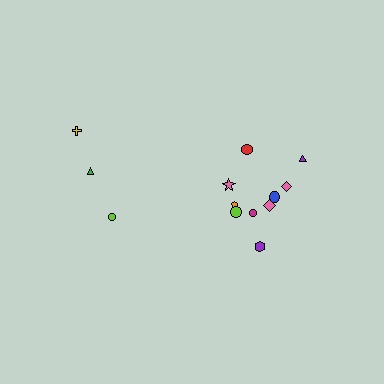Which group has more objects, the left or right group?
The right group.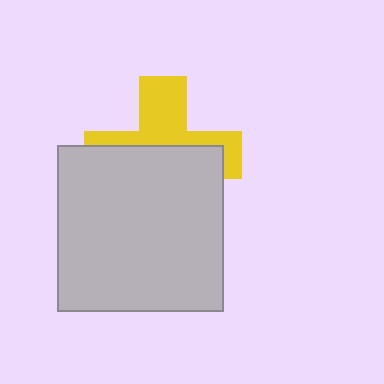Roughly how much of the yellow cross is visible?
A small part of it is visible (roughly 43%).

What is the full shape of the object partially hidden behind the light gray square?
The partially hidden object is a yellow cross.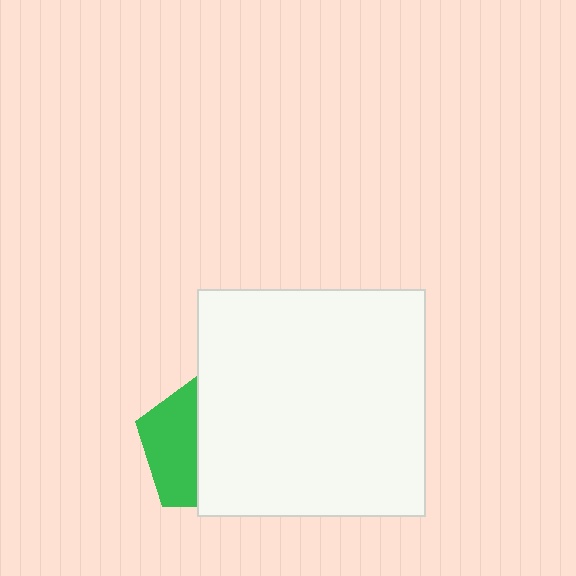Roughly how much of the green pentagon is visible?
A small part of it is visible (roughly 40%).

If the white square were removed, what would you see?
You would see the complete green pentagon.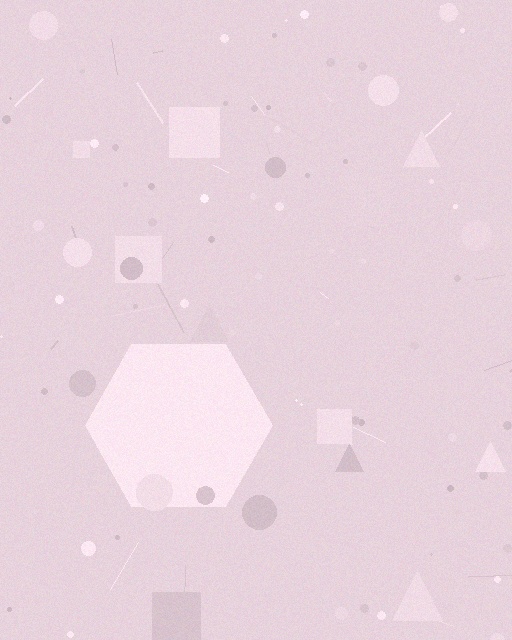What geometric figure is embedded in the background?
A hexagon is embedded in the background.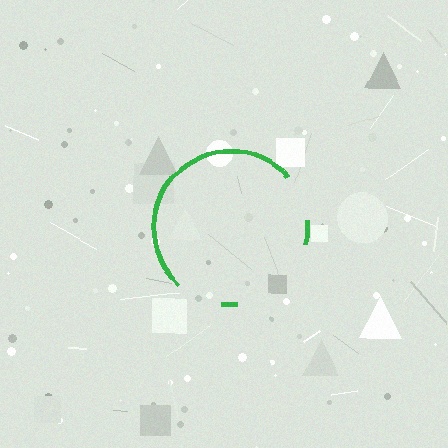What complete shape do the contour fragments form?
The contour fragments form a circle.